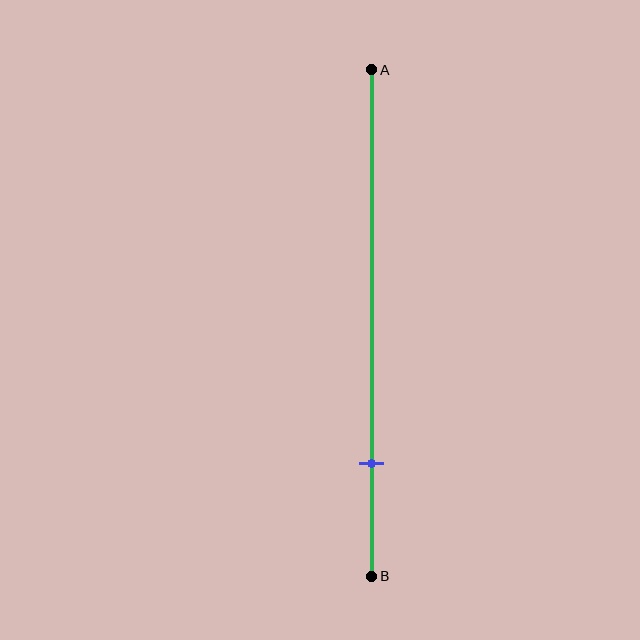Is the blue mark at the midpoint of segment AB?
No, the mark is at about 80% from A, not at the 50% midpoint.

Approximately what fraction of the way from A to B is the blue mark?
The blue mark is approximately 80% of the way from A to B.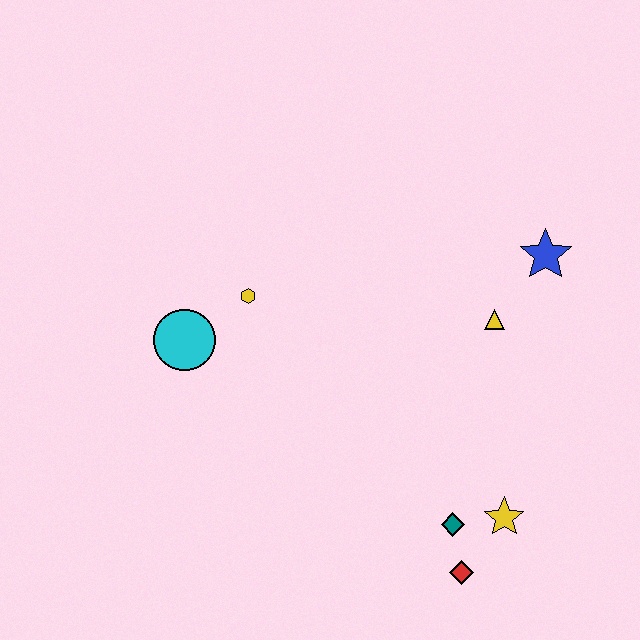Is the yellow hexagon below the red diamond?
No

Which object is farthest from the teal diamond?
The cyan circle is farthest from the teal diamond.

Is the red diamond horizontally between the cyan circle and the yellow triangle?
Yes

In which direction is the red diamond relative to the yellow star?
The red diamond is below the yellow star.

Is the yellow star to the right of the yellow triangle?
Yes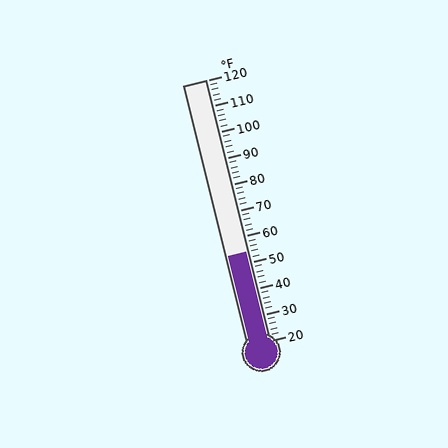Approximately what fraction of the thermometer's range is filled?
The thermometer is filled to approximately 35% of its range.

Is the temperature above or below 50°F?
The temperature is above 50°F.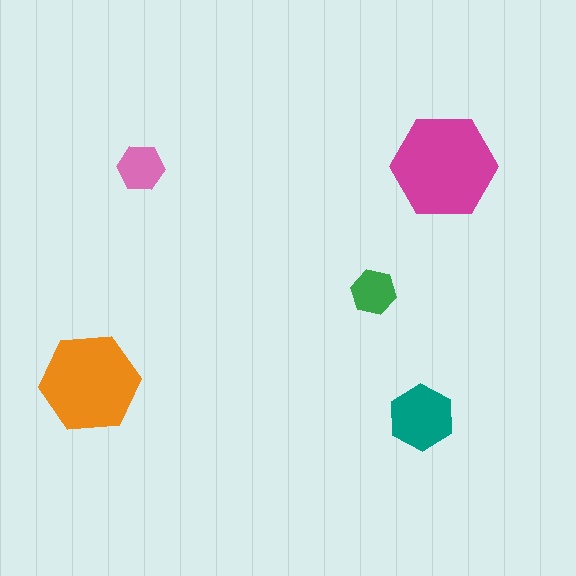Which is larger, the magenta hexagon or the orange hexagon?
The magenta one.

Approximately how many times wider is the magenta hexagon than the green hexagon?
About 2.5 times wider.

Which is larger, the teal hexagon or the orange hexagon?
The orange one.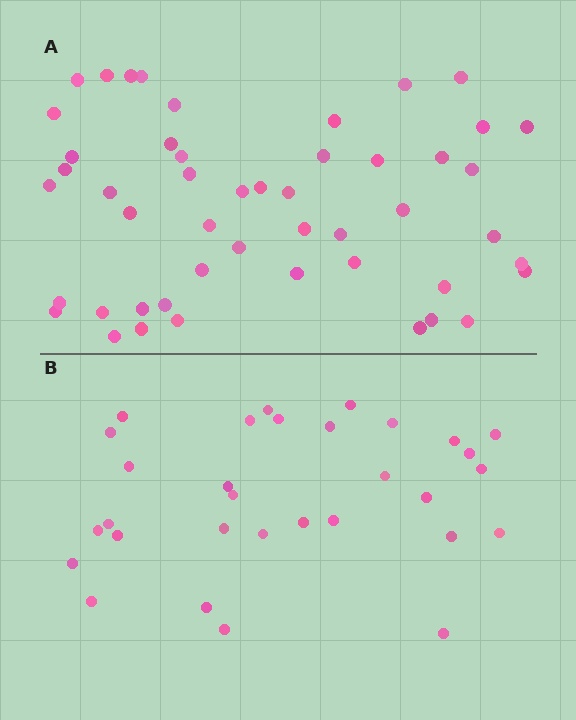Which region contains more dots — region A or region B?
Region A (the top region) has more dots.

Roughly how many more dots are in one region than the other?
Region A has approximately 20 more dots than region B.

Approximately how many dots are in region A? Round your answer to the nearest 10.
About 50 dots. (The exact count is 49, which rounds to 50.)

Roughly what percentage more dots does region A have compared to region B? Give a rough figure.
About 60% more.